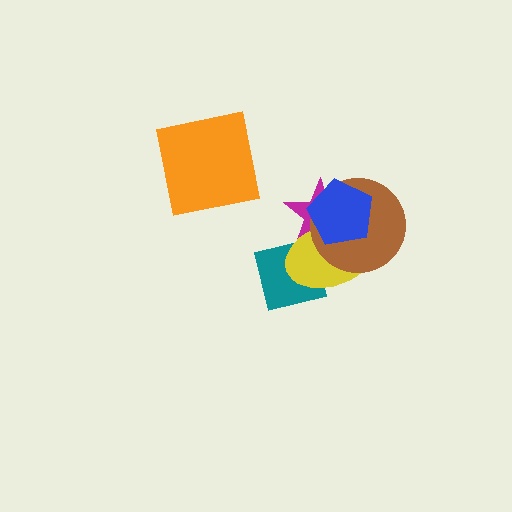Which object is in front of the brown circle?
The blue pentagon is in front of the brown circle.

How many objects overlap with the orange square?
0 objects overlap with the orange square.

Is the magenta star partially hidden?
Yes, it is partially covered by another shape.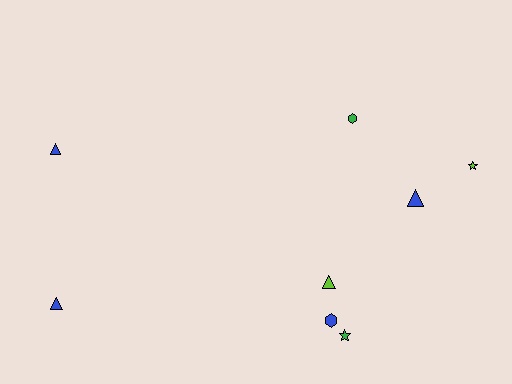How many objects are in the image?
There are 8 objects.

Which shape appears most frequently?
Triangle, with 4 objects.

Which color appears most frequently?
Blue, with 4 objects.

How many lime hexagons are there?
There are no lime hexagons.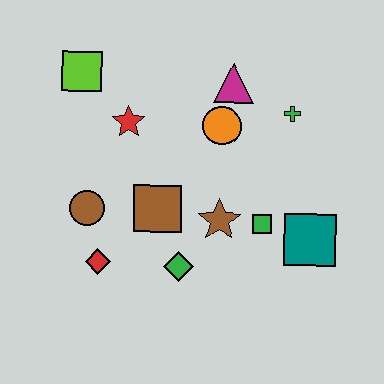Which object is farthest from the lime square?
The teal square is farthest from the lime square.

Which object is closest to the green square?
The brown star is closest to the green square.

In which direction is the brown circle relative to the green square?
The brown circle is to the left of the green square.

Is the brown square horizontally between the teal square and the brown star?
No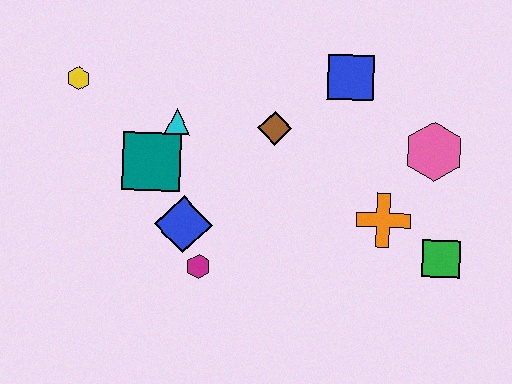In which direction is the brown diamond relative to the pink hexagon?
The brown diamond is to the left of the pink hexagon.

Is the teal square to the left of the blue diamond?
Yes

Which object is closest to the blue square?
The brown diamond is closest to the blue square.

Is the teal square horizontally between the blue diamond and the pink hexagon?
No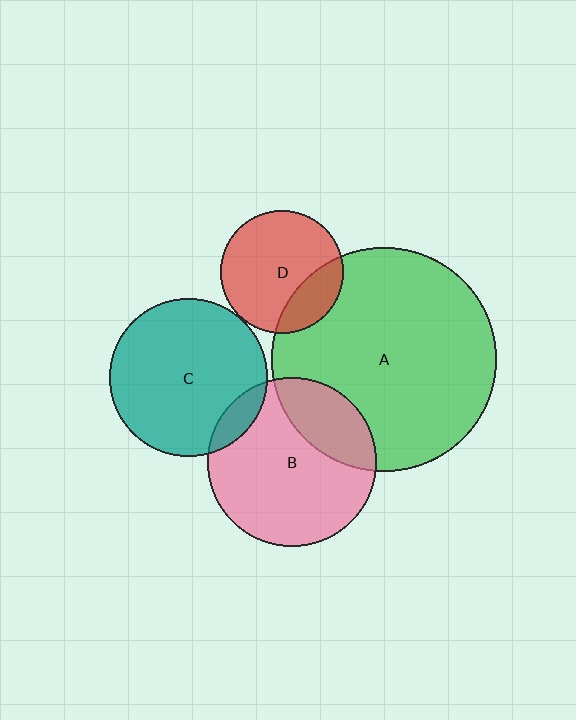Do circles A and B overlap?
Yes.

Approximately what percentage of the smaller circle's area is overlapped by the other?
Approximately 25%.